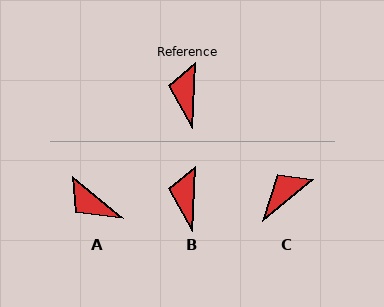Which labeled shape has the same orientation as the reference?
B.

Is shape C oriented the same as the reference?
No, it is off by about 47 degrees.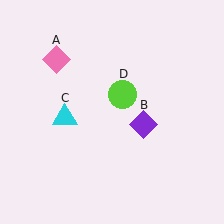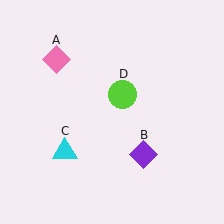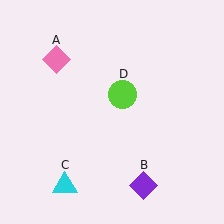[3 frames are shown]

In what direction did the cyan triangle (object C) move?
The cyan triangle (object C) moved down.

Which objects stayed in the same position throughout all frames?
Pink diamond (object A) and lime circle (object D) remained stationary.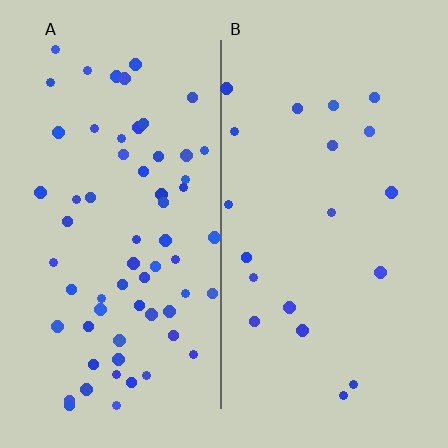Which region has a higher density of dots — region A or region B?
A (the left).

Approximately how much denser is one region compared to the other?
Approximately 3.2× — region A over region B.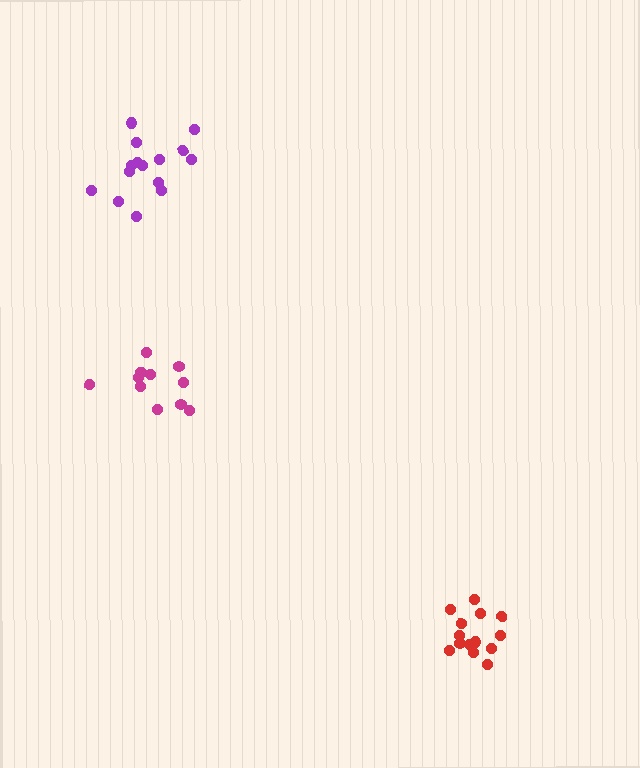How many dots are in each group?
Group 1: 14 dots, Group 2: 12 dots, Group 3: 15 dots (41 total).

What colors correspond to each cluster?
The clusters are colored: red, magenta, purple.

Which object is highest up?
The purple cluster is topmost.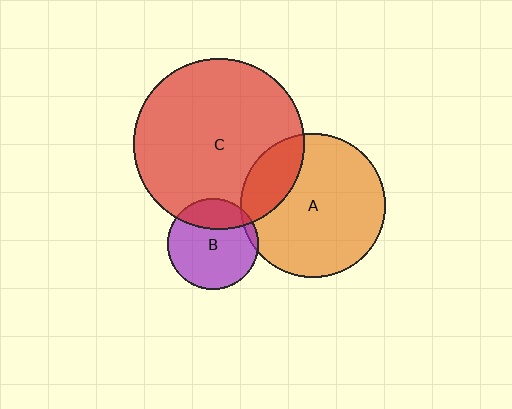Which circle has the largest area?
Circle C (red).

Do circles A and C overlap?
Yes.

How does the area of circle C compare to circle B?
Approximately 3.5 times.